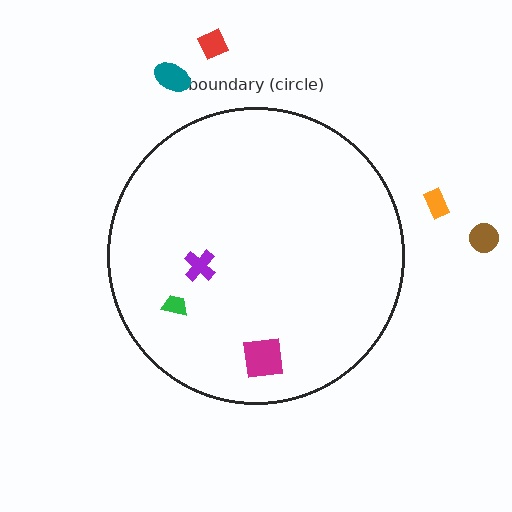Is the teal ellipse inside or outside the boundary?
Outside.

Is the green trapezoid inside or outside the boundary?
Inside.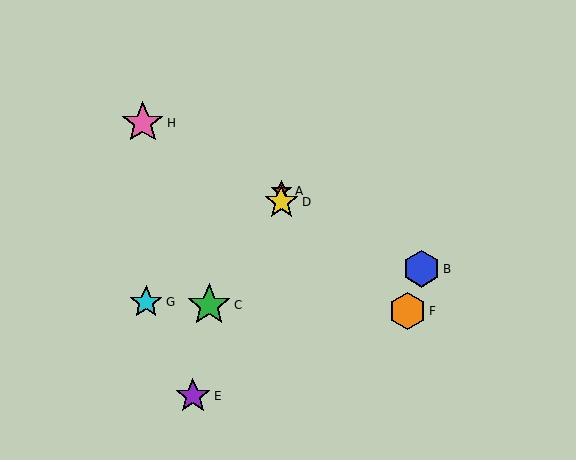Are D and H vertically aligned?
No, D is at x≈281 and H is at x≈143.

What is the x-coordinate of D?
Object D is at x≈281.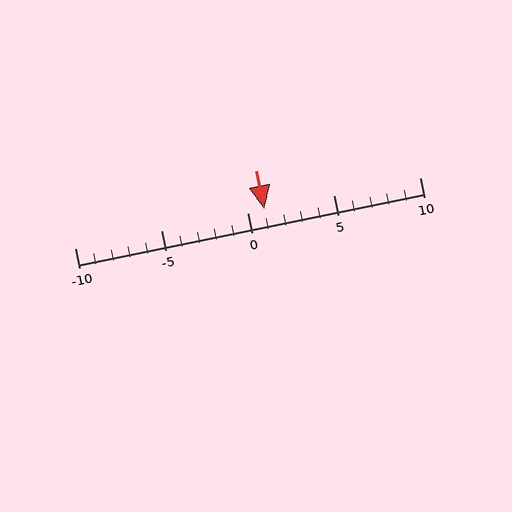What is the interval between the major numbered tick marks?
The major tick marks are spaced 5 units apart.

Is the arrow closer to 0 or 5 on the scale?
The arrow is closer to 0.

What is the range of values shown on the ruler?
The ruler shows values from -10 to 10.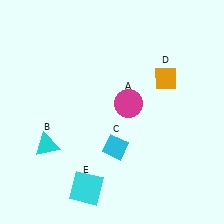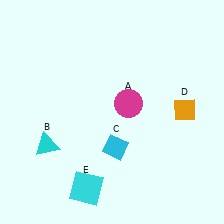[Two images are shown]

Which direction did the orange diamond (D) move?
The orange diamond (D) moved down.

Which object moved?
The orange diamond (D) moved down.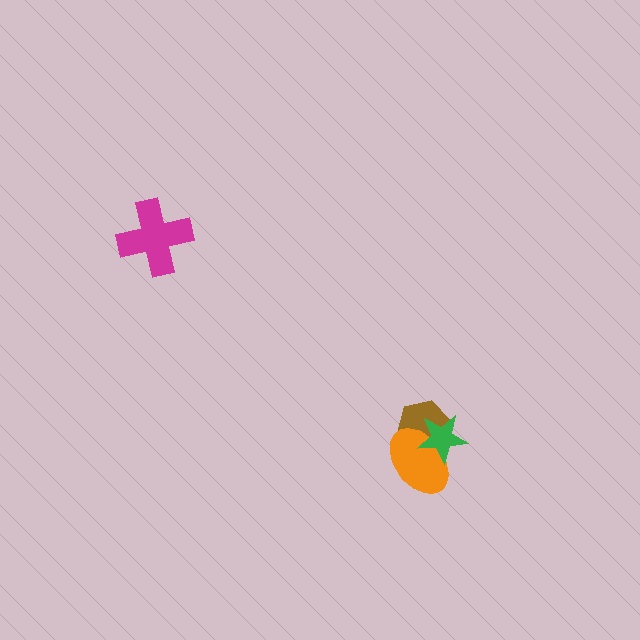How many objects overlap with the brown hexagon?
2 objects overlap with the brown hexagon.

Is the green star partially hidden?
No, no other shape covers it.